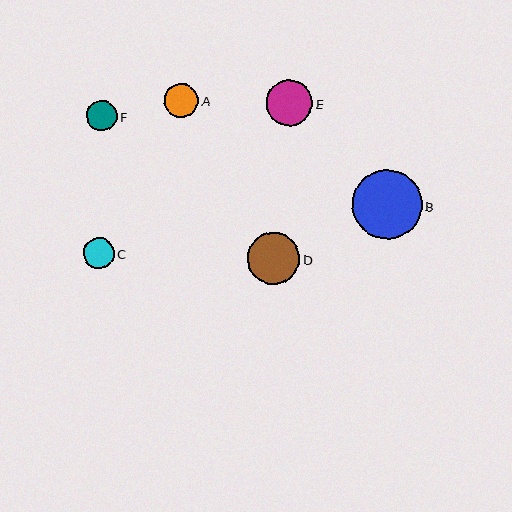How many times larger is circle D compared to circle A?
Circle D is approximately 1.5 times the size of circle A.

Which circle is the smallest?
Circle F is the smallest with a size of approximately 31 pixels.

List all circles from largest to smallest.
From largest to smallest: B, D, E, A, C, F.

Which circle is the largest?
Circle B is the largest with a size of approximately 70 pixels.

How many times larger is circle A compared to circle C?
Circle A is approximately 1.1 times the size of circle C.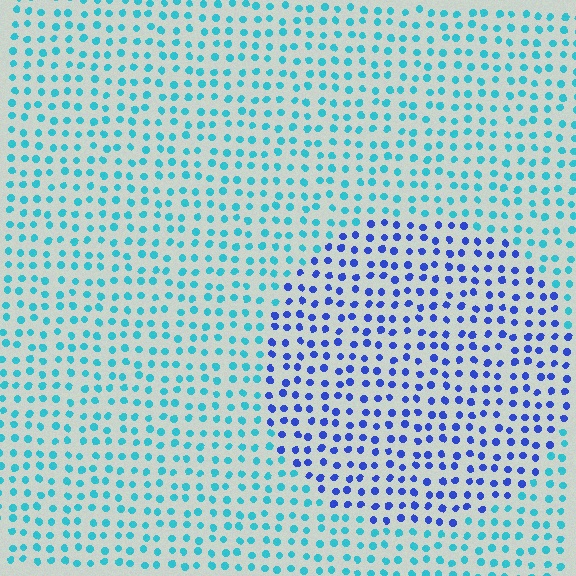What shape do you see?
I see a circle.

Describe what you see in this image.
The image is filled with small cyan elements in a uniform arrangement. A circle-shaped region is visible where the elements are tinted to a slightly different hue, forming a subtle color boundary.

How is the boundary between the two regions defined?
The boundary is defined purely by a slight shift in hue (about 46 degrees). Spacing, size, and orientation are identical on both sides.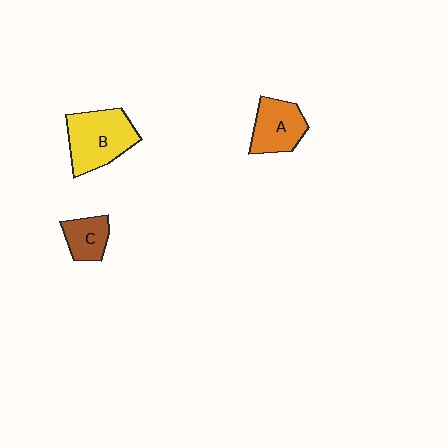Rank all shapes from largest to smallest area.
From largest to smallest: B (yellow), A (orange), C (brown).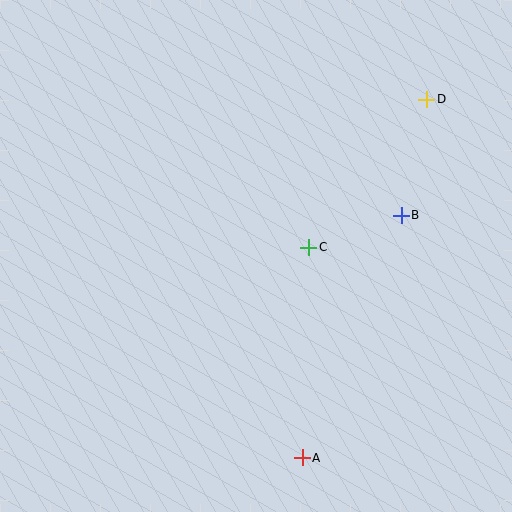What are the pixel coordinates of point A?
Point A is at (302, 458).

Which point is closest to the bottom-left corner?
Point A is closest to the bottom-left corner.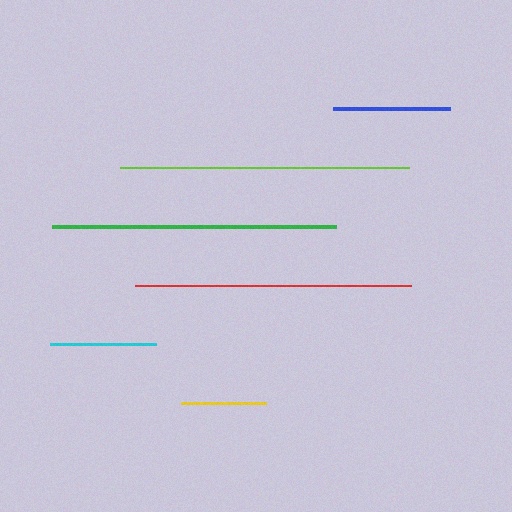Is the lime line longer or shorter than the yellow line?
The lime line is longer than the yellow line.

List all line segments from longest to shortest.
From longest to shortest: lime, green, red, blue, cyan, yellow.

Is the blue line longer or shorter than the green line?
The green line is longer than the blue line.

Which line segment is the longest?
The lime line is the longest at approximately 289 pixels.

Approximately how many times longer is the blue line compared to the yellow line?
The blue line is approximately 1.4 times the length of the yellow line.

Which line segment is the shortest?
The yellow line is the shortest at approximately 85 pixels.